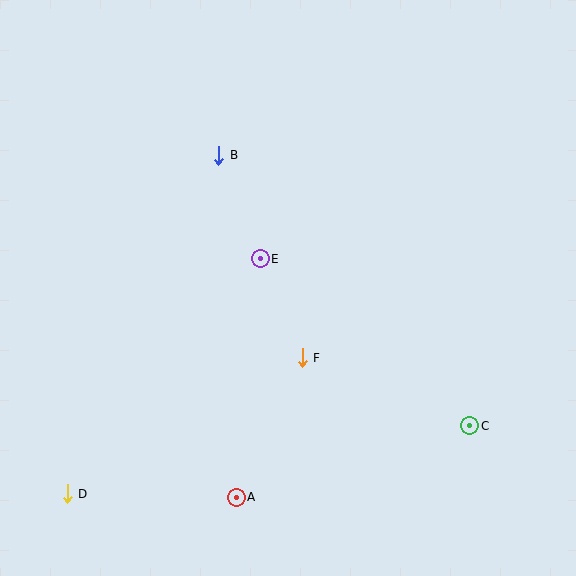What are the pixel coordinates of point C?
Point C is at (470, 426).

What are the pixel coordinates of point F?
Point F is at (302, 358).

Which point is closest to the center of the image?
Point E at (260, 259) is closest to the center.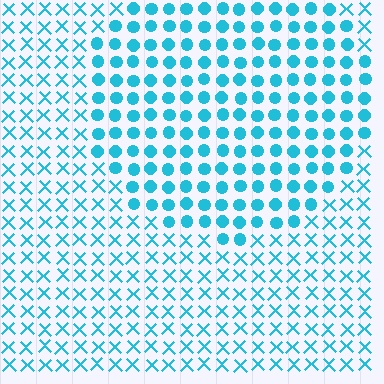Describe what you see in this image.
The image is filled with small cyan elements arranged in a uniform grid. A circle-shaped region contains circles, while the surrounding area contains X marks. The boundary is defined purely by the change in element shape.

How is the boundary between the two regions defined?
The boundary is defined by a change in element shape: circles inside vs. X marks outside. All elements share the same color and spacing.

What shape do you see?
I see a circle.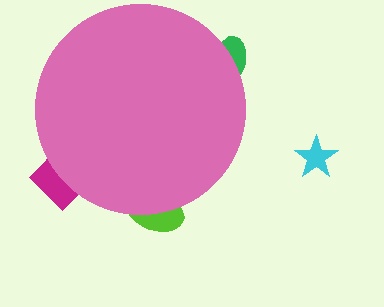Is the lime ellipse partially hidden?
Yes, the lime ellipse is partially hidden behind the pink circle.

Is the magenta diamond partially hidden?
Yes, the magenta diamond is partially hidden behind the pink circle.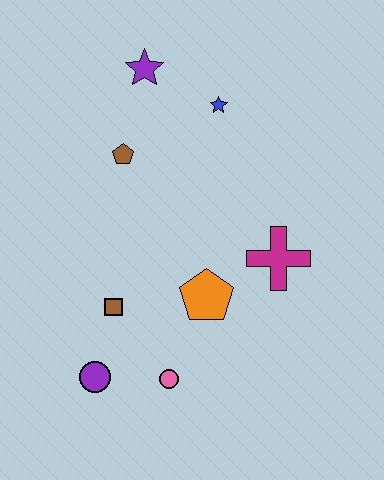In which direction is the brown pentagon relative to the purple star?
The brown pentagon is below the purple star.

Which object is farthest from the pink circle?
The purple star is farthest from the pink circle.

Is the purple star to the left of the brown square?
No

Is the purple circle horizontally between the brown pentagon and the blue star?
No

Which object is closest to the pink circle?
The purple circle is closest to the pink circle.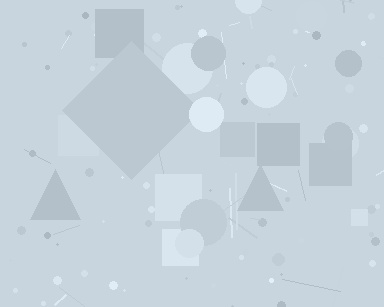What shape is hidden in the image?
A diamond is hidden in the image.